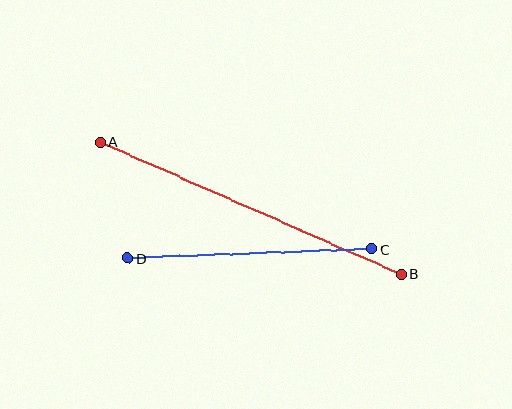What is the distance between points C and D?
The distance is approximately 244 pixels.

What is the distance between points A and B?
The distance is approximately 328 pixels.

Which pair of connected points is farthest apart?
Points A and B are farthest apart.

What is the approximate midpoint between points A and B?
The midpoint is at approximately (250, 208) pixels.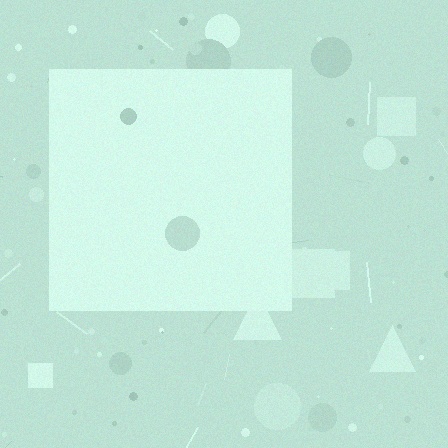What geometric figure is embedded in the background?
A square is embedded in the background.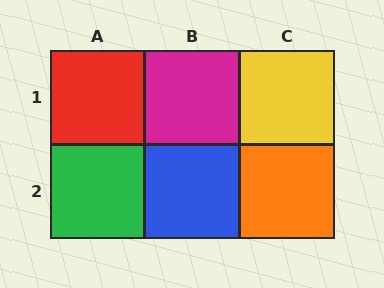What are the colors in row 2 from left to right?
Green, blue, orange.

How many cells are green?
1 cell is green.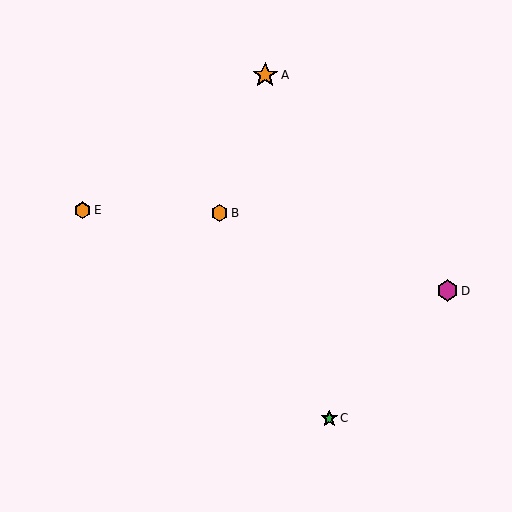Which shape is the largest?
The orange star (labeled A) is the largest.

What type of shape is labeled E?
Shape E is an orange hexagon.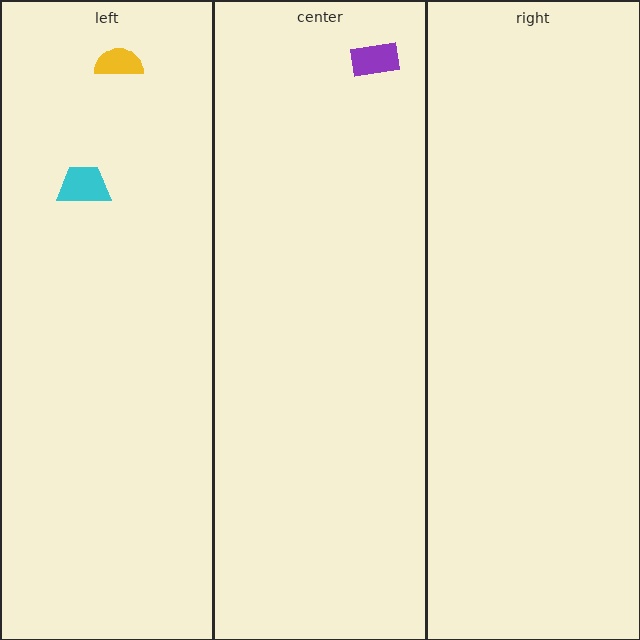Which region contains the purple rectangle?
The center region.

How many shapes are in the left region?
2.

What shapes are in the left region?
The yellow semicircle, the cyan trapezoid.